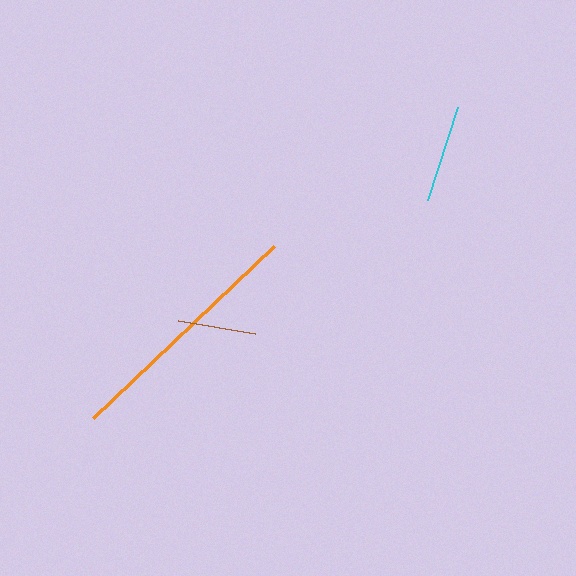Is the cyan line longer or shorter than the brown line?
The cyan line is longer than the brown line.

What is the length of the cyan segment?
The cyan segment is approximately 98 pixels long.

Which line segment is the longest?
The orange line is the longest at approximately 250 pixels.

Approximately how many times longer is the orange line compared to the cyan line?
The orange line is approximately 2.5 times the length of the cyan line.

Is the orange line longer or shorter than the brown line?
The orange line is longer than the brown line.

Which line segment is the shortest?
The brown line is the shortest at approximately 78 pixels.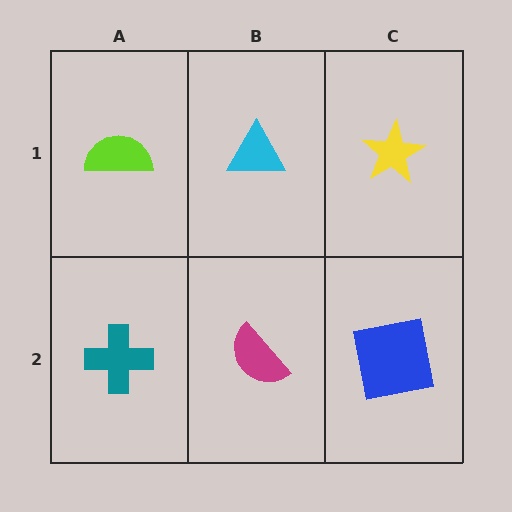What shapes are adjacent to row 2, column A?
A lime semicircle (row 1, column A), a magenta semicircle (row 2, column B).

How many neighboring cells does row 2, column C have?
2.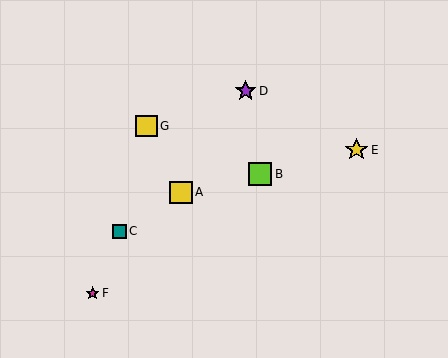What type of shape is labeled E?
Shape E is a yellow star.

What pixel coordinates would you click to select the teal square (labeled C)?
Click at (119, 231) to select the teal square C.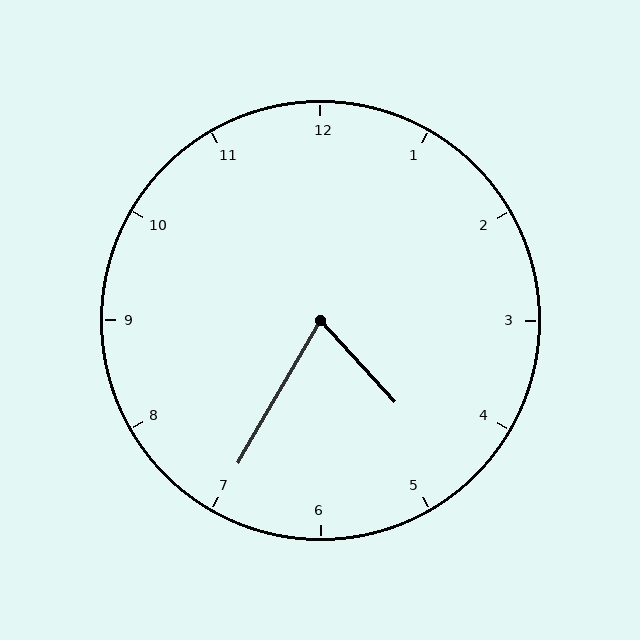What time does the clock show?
4:35.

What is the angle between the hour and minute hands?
Approximately 72 degrees.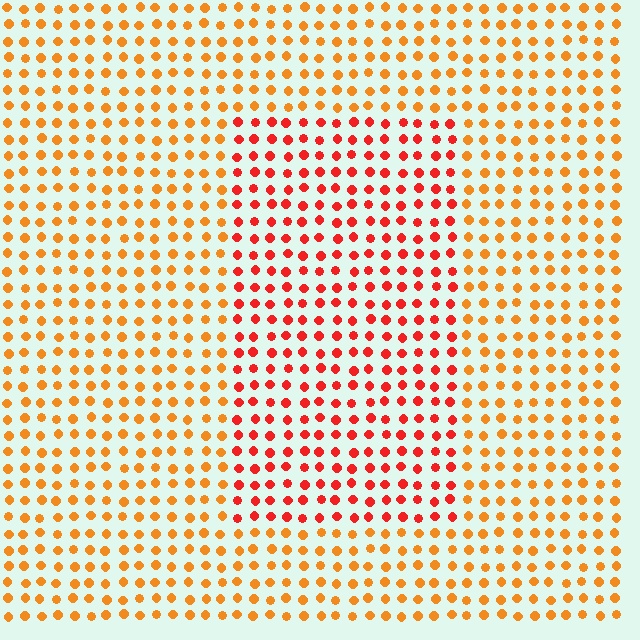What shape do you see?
I see a rectangle.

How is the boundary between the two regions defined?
The boundary is defined purely by a slight shift in hue (about 31 degrees). Spacing, size, and orientation are identical on both sides.